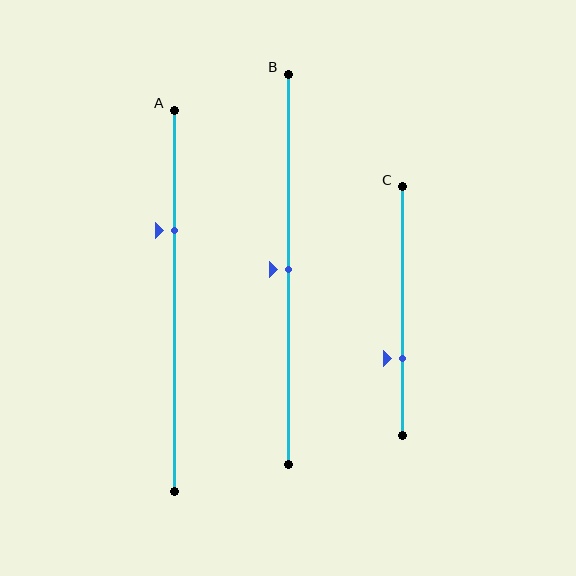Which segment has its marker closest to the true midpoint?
Segment B has its marker closest to the true midpoint.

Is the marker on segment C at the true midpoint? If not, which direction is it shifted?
No, the marker on segment C is shifted downward by about 19% of the segment length.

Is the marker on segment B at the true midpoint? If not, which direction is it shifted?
Yes, the marker on segment B is at the true midpoint.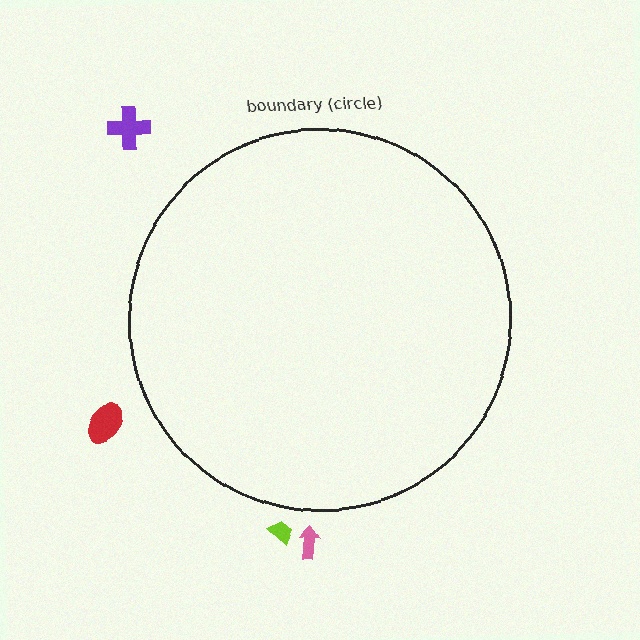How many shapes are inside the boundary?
0 inside, 4 outside.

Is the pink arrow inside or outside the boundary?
Outside.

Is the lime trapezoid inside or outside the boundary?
Outside.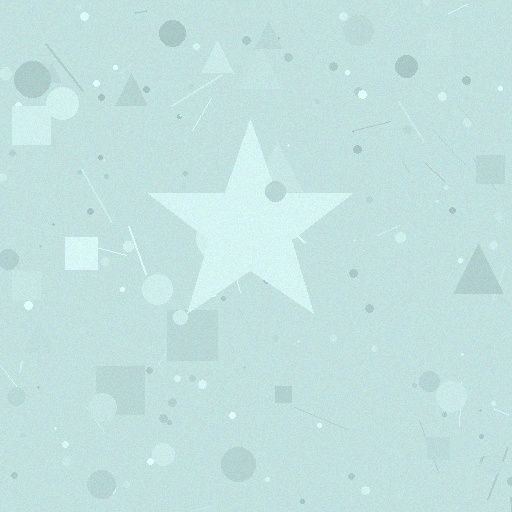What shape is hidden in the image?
A star is hidden in the image.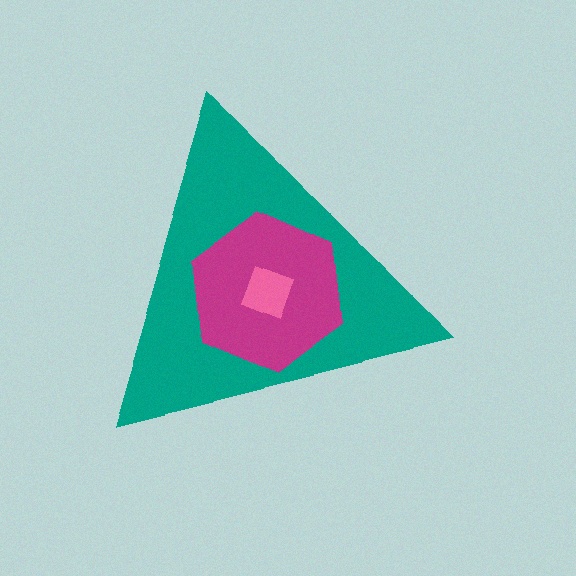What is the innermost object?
The pink square.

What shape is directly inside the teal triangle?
The magenta hexagon.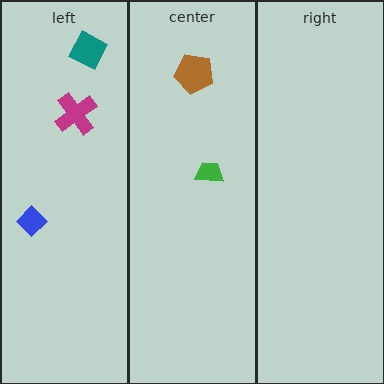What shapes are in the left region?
The teal square, the magenta cross, the blue diamond.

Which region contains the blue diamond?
The left region.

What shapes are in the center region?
The green trapezoid, the brown pentagon.